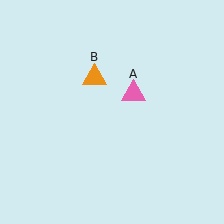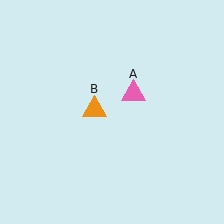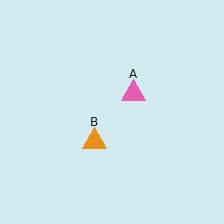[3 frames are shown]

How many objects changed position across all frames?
1 object changed position: orange triangle (object B).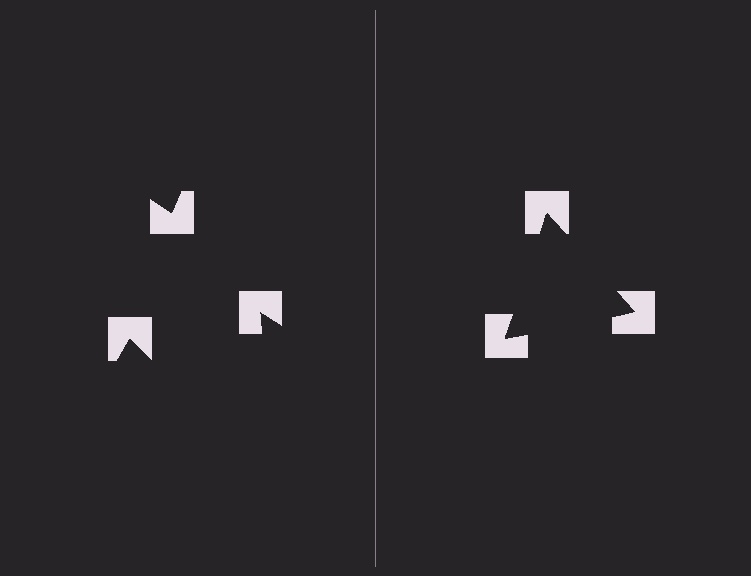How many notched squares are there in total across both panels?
6 — 3 on each side.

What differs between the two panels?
The notched squares are positioned identically on both sides; only the wedge orientations differ. On the right they align to a triangle; on the left they are misaligned.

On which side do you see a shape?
An illusory triangle appears on the right side. On the left side the wedge cuts are rotated, so no coherent shape forms.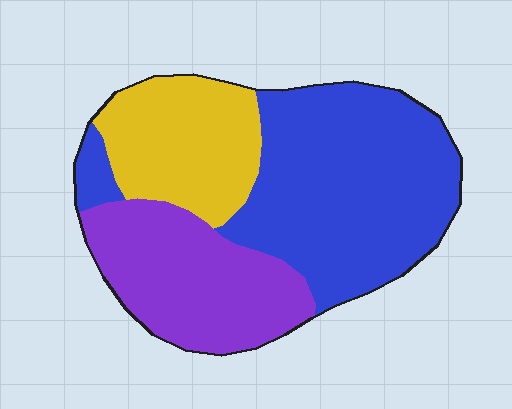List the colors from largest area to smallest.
From largest to smallest: blue, purple, yellow.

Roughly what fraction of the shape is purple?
Purple covers roughly 30% of the shape.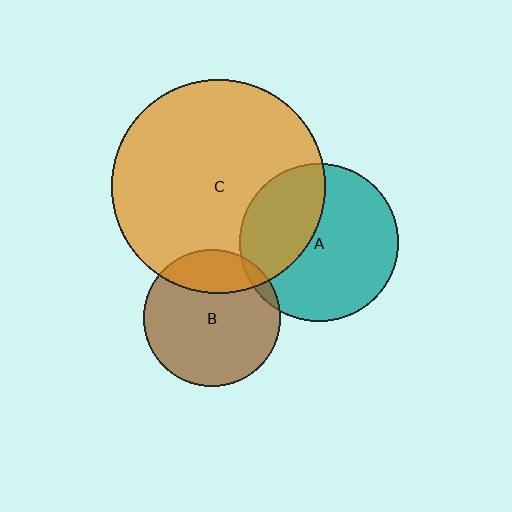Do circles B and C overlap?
Yes.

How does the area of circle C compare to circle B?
Approximately 2.4 times.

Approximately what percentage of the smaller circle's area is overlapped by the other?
Approximately 25%.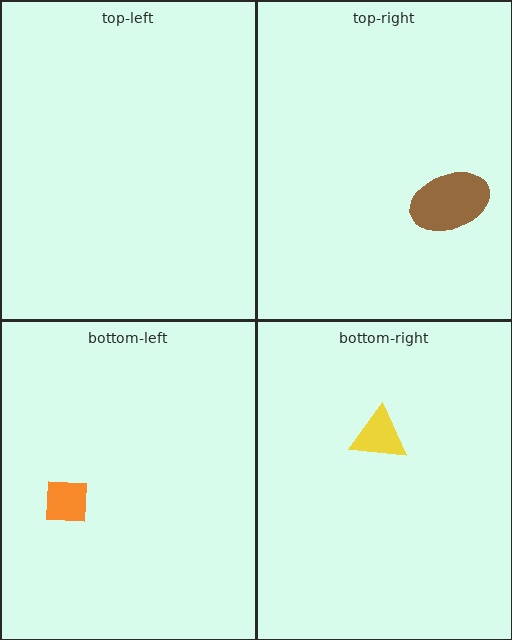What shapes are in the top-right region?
The brown ellipse.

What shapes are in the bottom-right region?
The yellow triangle.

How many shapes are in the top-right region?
1.